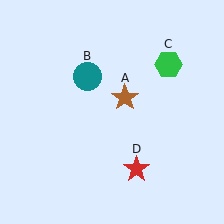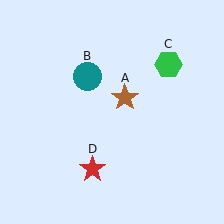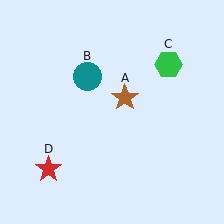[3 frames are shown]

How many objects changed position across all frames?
1 object changed position: red star (object D).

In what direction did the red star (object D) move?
The red star (object D) moved left.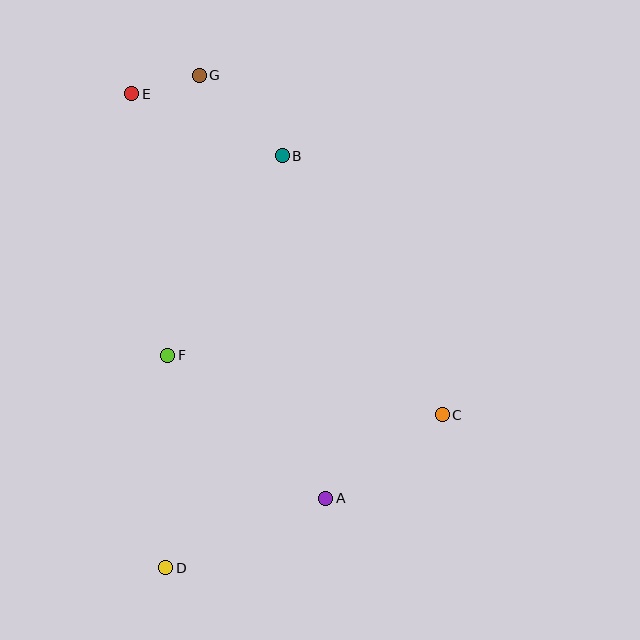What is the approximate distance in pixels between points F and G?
The distance between F and G is approximately 282 pixels.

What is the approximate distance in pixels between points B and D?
The distance between B and D is approximately 428 pixels.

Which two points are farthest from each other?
Points D and G are farthest from each other.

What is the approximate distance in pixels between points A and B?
The distance between A and B is approximately 345 pixels.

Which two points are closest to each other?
Points E and G are closest to each other.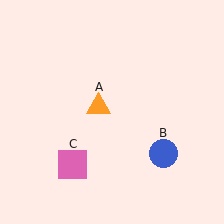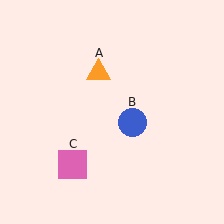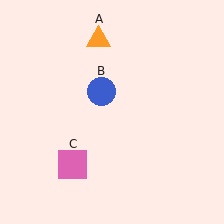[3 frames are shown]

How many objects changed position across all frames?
2 objects changed position: orange triangle (object A), blue circle (object B).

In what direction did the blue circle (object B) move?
The blue circle (object B) moved up and to the left.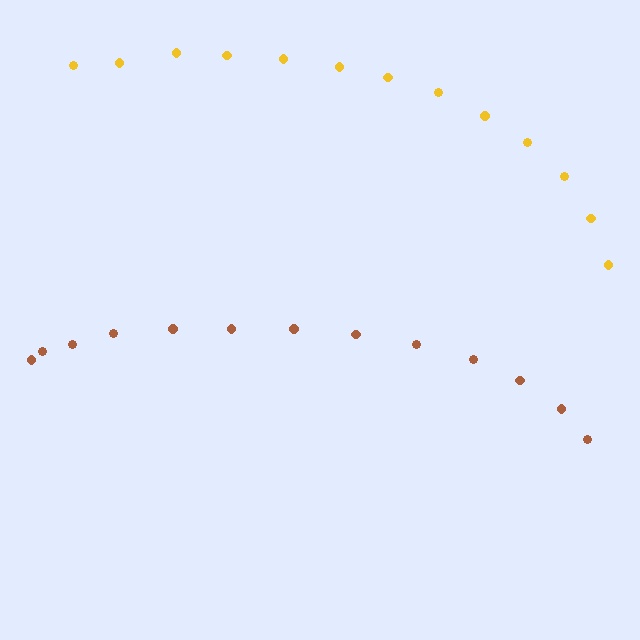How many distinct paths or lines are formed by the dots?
There are 2 distinct paths.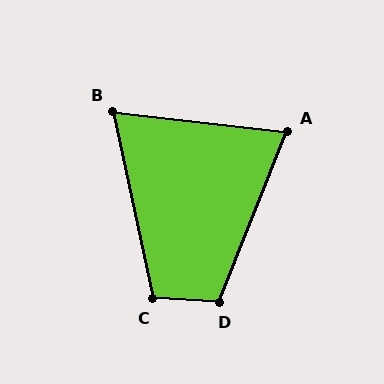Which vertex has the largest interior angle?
D, at approximately 108 degrees.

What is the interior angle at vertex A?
Approximately 75 degrees (acute).